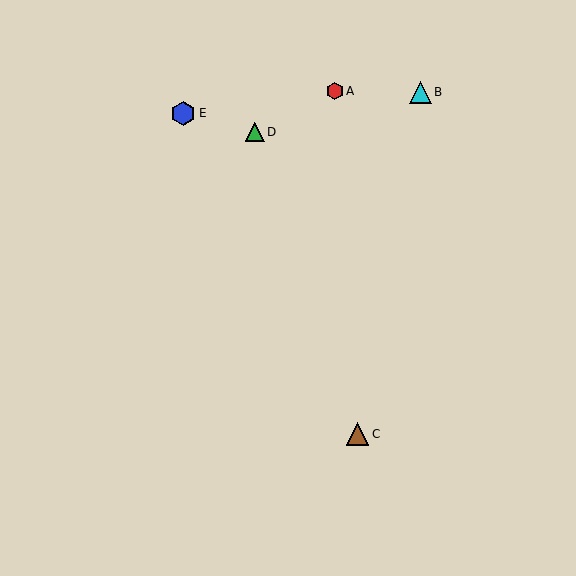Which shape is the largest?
The blue hexagon (labeled E) is the largest.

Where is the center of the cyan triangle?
The center of the cyan triangle is at (421, 92).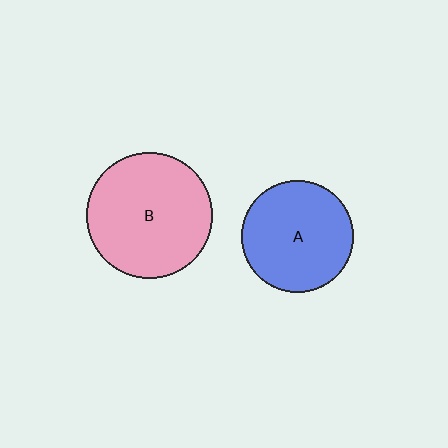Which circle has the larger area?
Circle B (pink).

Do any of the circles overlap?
No, none of the circles overlap.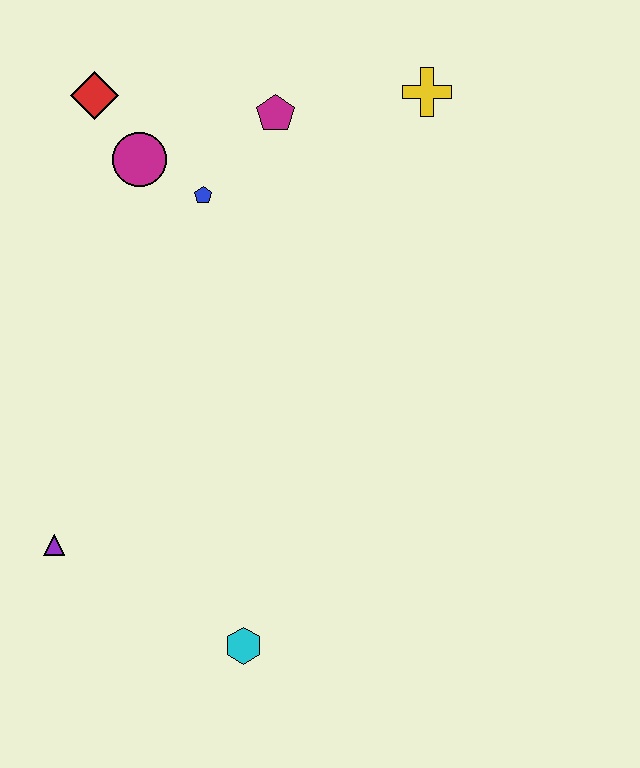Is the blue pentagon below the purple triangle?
No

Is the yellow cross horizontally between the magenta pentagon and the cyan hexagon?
No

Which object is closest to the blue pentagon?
The magenta circle is closest to the blue pentagon.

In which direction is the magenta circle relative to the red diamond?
The magenta circle is below the red diamond.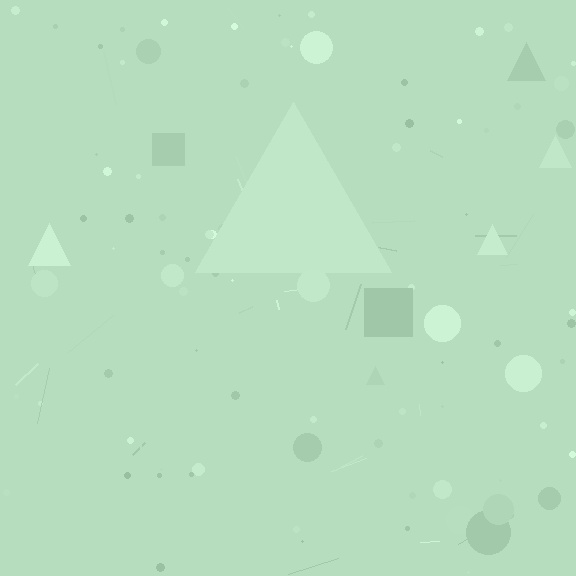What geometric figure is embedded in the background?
A triangle is embedded in the background.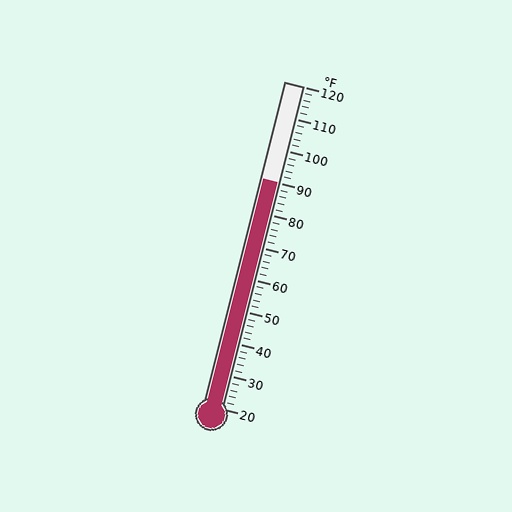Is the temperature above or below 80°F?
The temperature is above 80°F.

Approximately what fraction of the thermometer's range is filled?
The thermometer is filled to approximately 70% of its range.